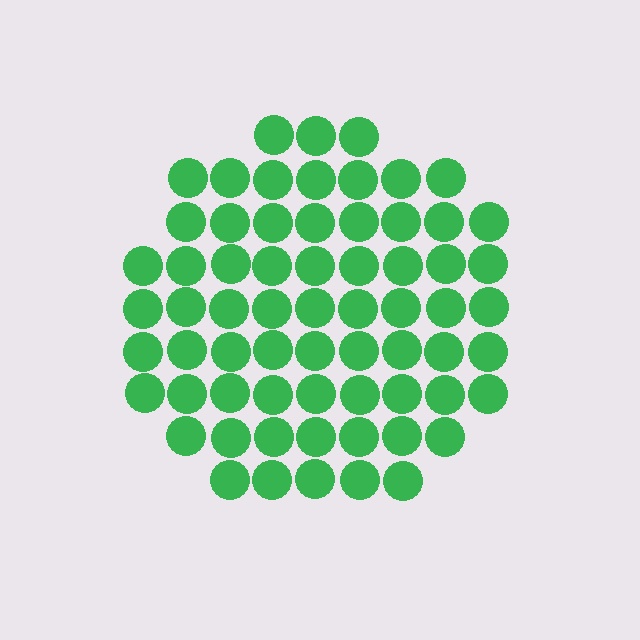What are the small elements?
The small elements are circles.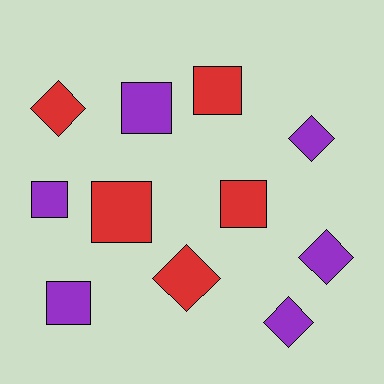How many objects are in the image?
There are 11 objects.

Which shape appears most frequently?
Square, with 6 objects.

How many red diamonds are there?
There are 2 red diamonds.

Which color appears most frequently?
Purple, with 6 objects.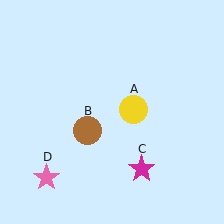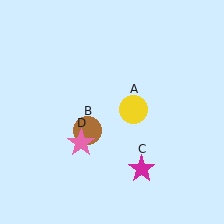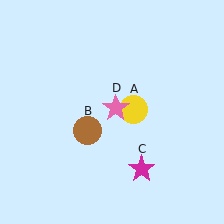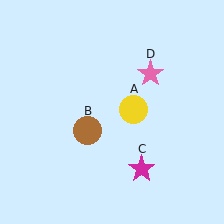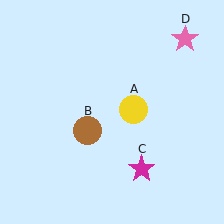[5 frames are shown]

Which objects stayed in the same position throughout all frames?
Yellow circle (object A) and brown circle (object B) and magenta star (object C) remained stationary.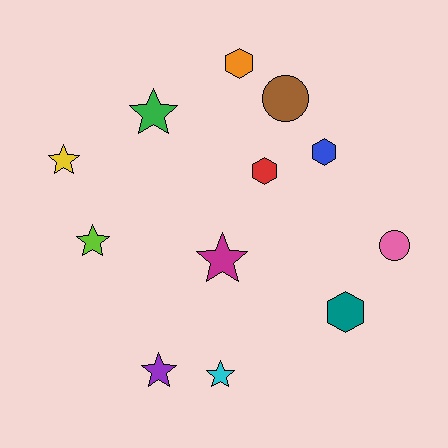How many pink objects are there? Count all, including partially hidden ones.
There is 1 pink object.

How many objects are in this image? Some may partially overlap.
There are 12 objects.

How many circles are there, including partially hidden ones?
There are 2 circles.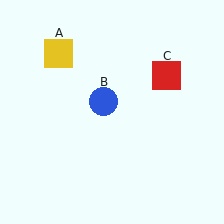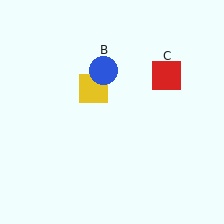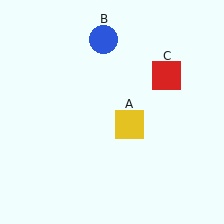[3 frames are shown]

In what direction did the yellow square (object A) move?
The yellow square (object A) moved down and to the right.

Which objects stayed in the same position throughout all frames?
Red square (object C) remained stationary.